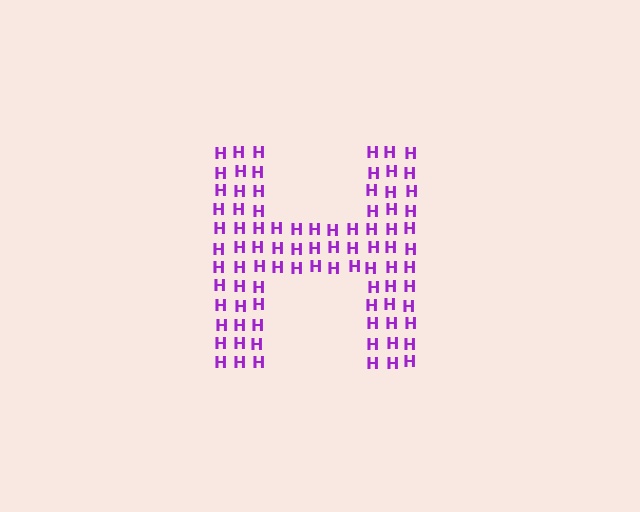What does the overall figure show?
The overall figure shows the letter H.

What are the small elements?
The small elements are letter H's.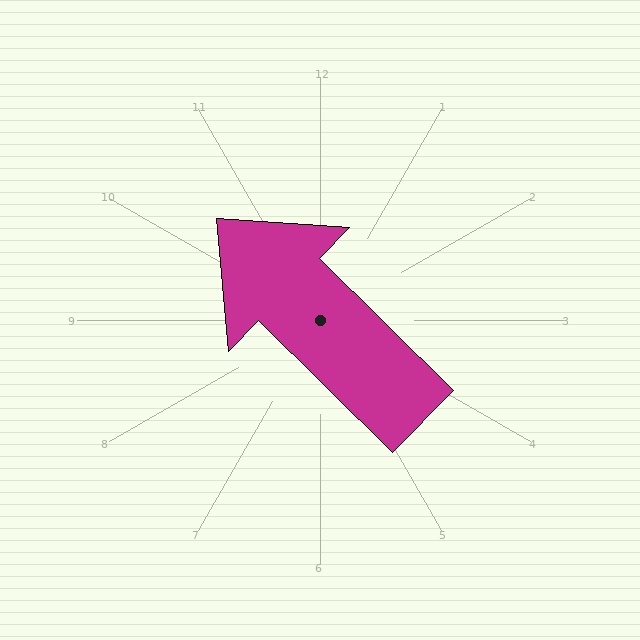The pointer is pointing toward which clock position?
Roughly 10 o'clock.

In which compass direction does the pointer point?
Northwest.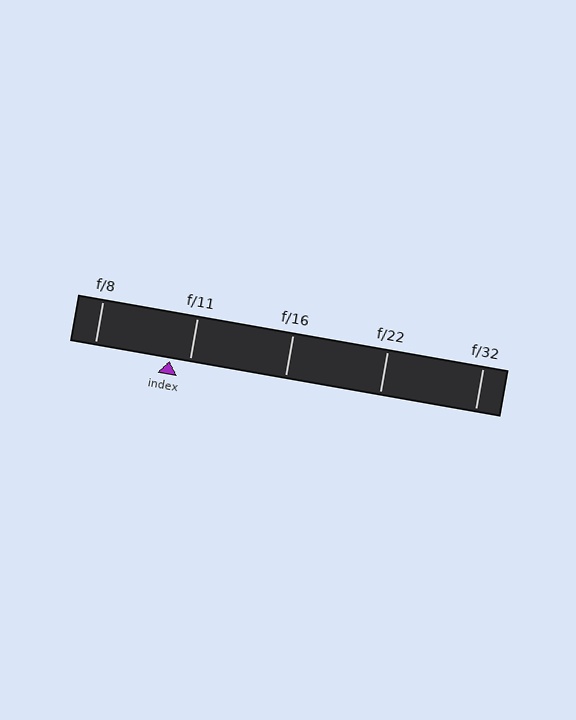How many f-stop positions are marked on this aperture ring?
There are 5 f-stop positions marked.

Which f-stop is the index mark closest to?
The index mark is closest to f/11.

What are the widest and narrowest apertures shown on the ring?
The widest aperture shown is f/8 and the narrowest is f/32.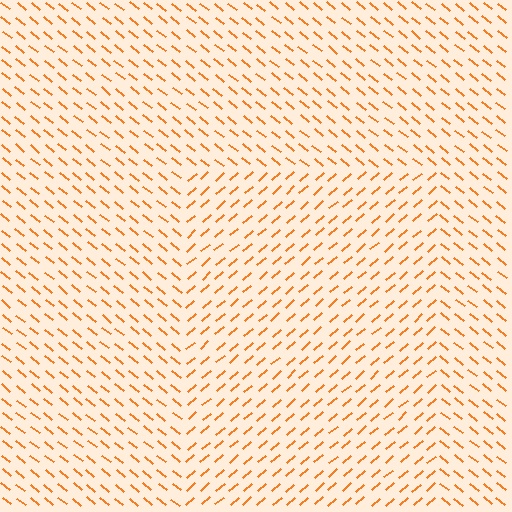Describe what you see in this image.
The image is filled with small orange line segments. A rectangle region in the image has lines oriented differently from the surrounding lines, creating a visible texture boundary.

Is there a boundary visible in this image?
Yes, there is a texture boundary formed by a change in line orientation.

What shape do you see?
I see a rectangle.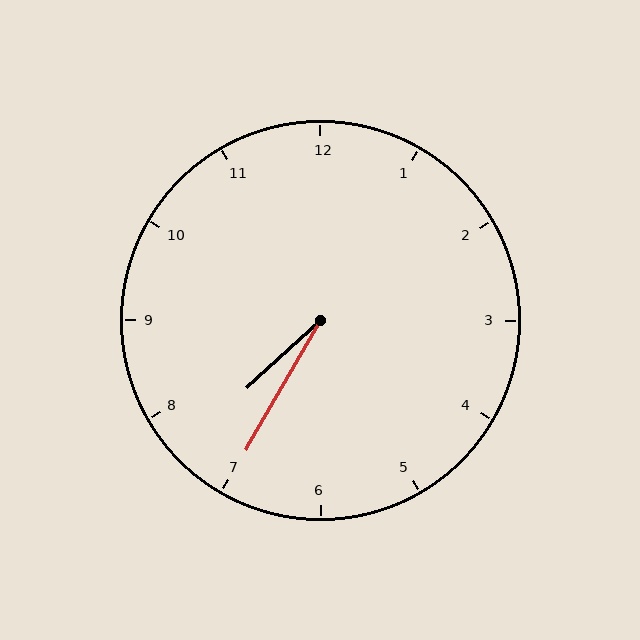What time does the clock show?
7:35.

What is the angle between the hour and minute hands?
Approximately 18 degrees.